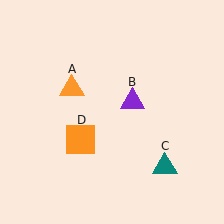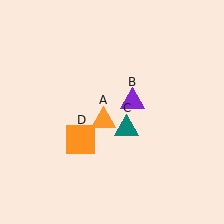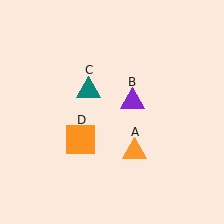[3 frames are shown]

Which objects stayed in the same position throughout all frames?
Purple triangle (object B) and orange square (object D) remained stationary.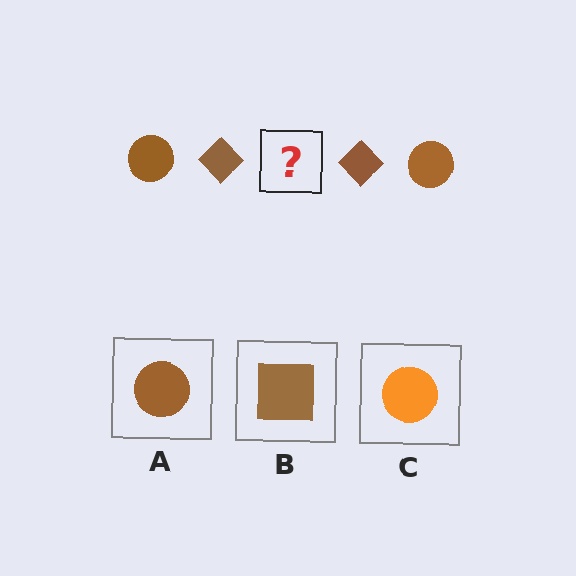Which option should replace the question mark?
Option A.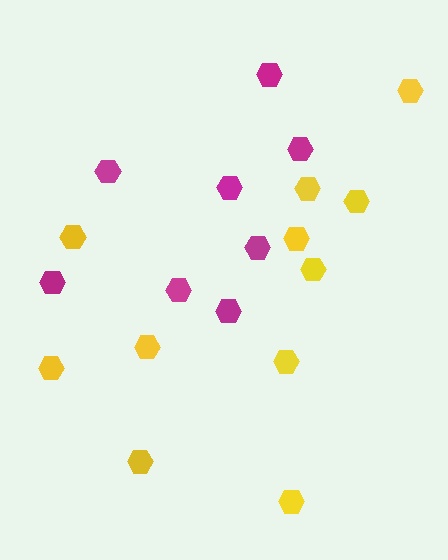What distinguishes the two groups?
There are 2 groups: one group of magenta hexagons (8) and one group of yellow hexagons (11).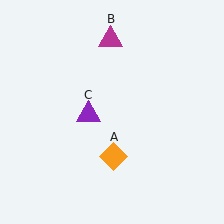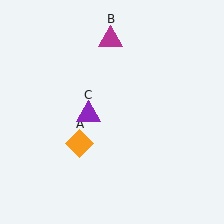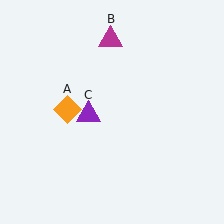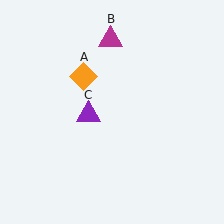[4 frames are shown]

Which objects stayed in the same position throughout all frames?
Magenta triangle (object B) and purple triangle (object C) remained stationary.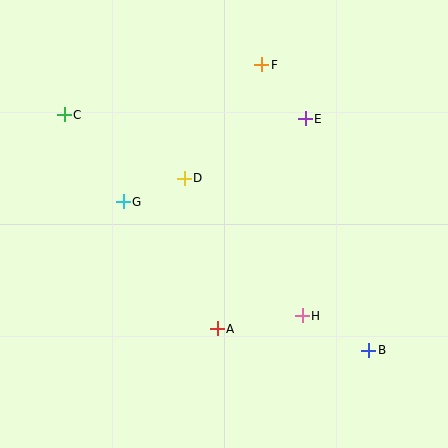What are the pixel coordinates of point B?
Point B is at (369, 350).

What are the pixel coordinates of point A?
Point A is at (217, 329).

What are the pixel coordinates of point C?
Point C is at (64, 115).